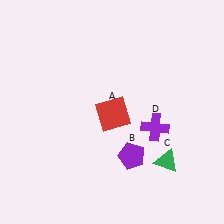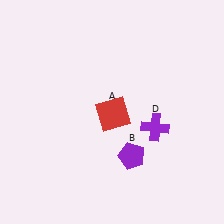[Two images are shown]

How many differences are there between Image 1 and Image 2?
There is 1 difference between the two images.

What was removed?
The green triangle (C) was removed in Image 2.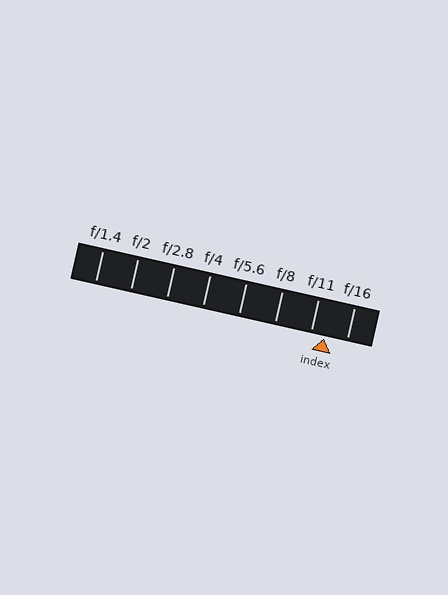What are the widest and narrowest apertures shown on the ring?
The widest aperture shown is f/1.4 and the narrowest is f/16.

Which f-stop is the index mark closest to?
The index mark is closest to f/11.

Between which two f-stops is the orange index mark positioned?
The index mark is between f/11 and f/16.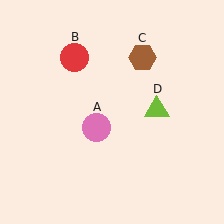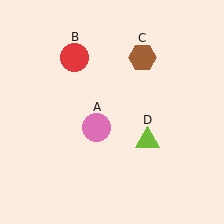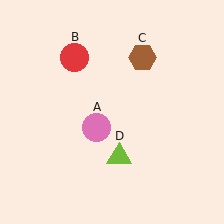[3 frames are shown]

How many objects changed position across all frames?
1 object changed position: lime triangle (object D).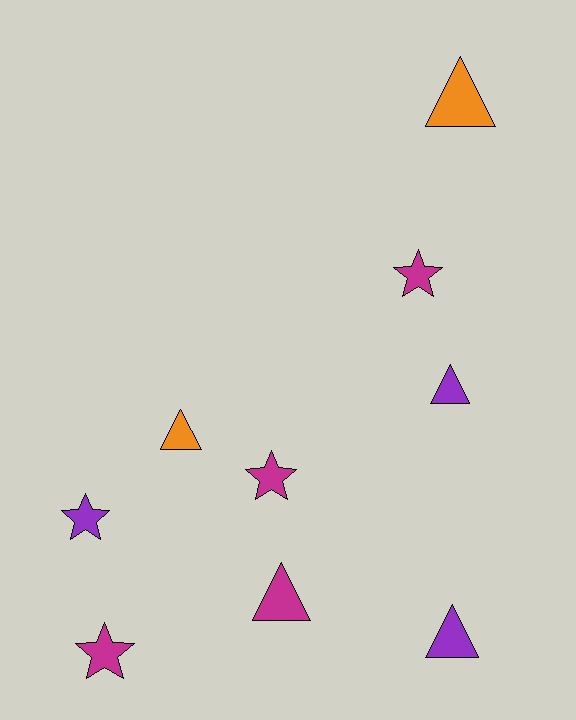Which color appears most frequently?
Magenta, with 4 objects.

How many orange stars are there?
There are no orange stars.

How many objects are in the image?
There are 9 objects.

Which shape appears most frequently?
Triangle, with 5 objects.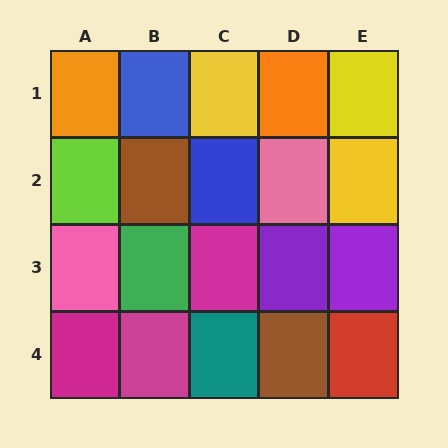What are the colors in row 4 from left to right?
Magenta, magenta, teal, brown, red.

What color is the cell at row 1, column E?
Yellow.